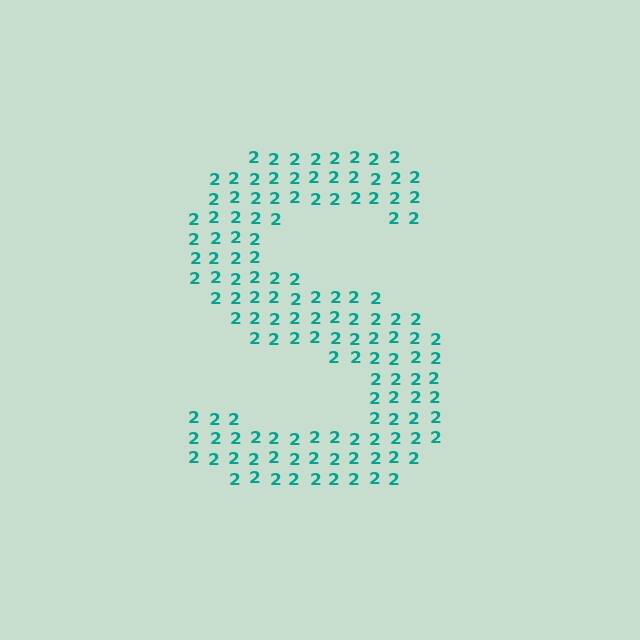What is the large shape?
The large shape is the letter S.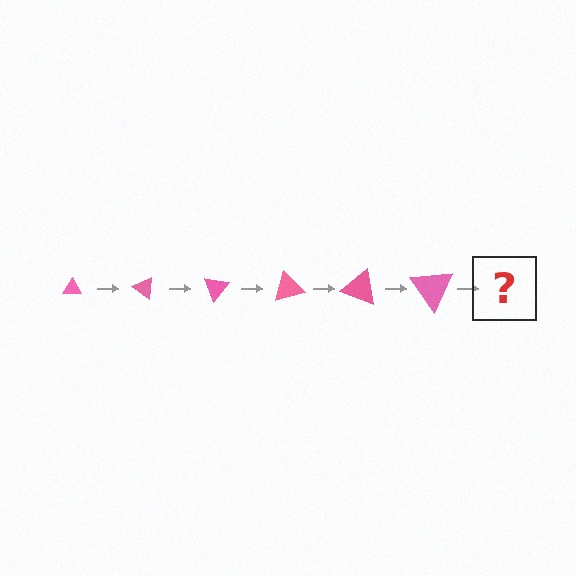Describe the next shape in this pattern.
It should be a triangle, larger than the previous one and rotated 210 degrees from the start.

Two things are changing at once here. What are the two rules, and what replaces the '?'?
The two rules are that the triangle grows larger each step and it rotates 35 degrees each step. The '?' should be a triangle, larger than the previous one and rotated 210 degrees from the start.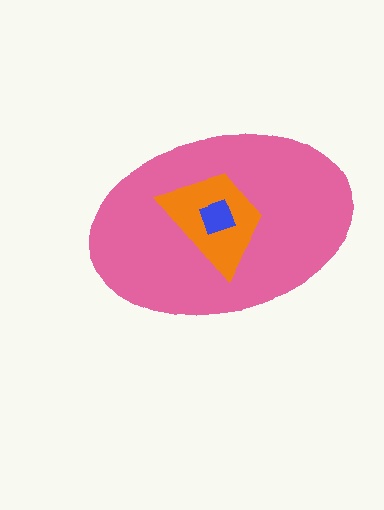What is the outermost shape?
The pink ellipse.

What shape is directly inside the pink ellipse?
The orange trapezoid.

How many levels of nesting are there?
3.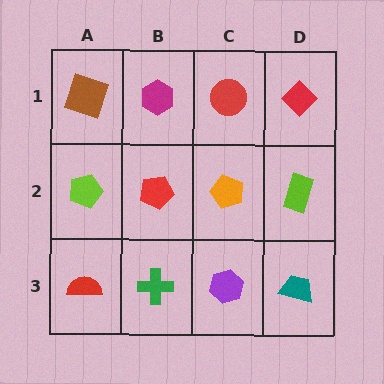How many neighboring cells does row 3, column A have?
2.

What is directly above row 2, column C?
A red circle.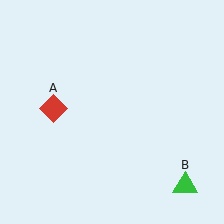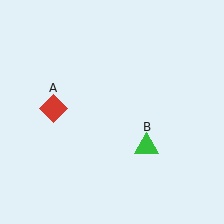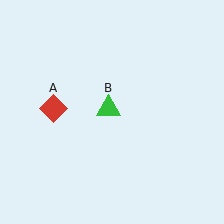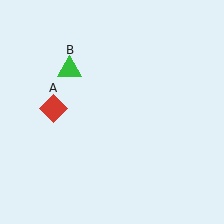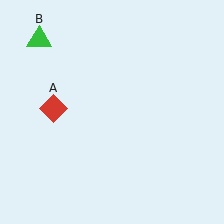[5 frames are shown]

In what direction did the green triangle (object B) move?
The green triangle (object B) moved up and to the left.